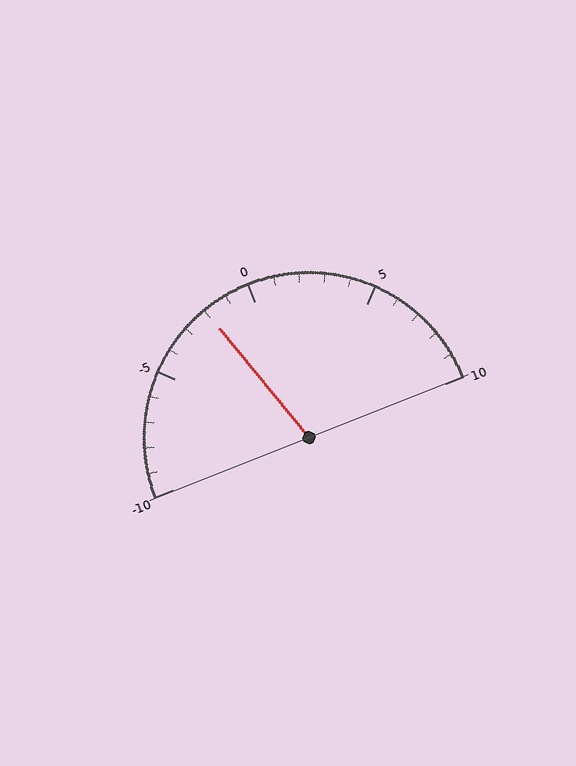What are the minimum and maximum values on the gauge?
The gauge ranges from -10 to 10.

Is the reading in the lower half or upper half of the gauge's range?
The reading is in the lower half of the range (-10 to 10).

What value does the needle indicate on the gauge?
The needle indicates approximately -2.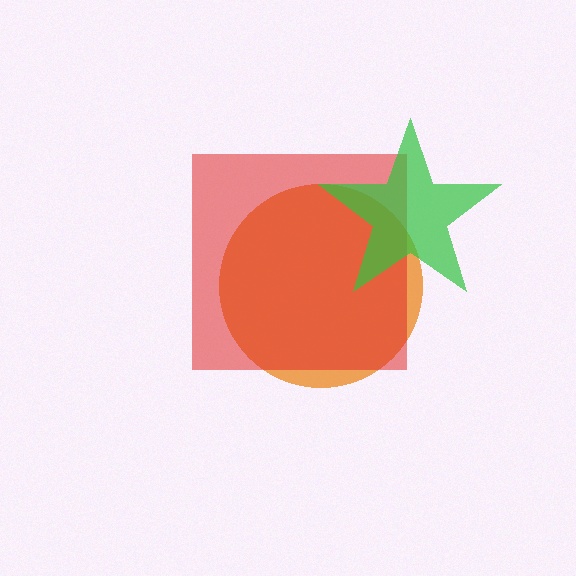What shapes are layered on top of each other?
The layered shapes are: an orange circle, a red square, a green star.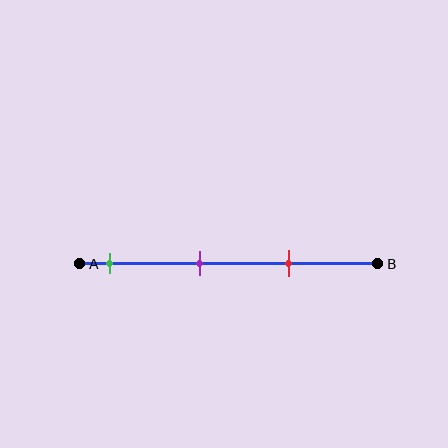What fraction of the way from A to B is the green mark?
The green mark is approximately 10% (0.1) of the way from A to B.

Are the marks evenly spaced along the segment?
Yes, the marks are approximately evenly spaced.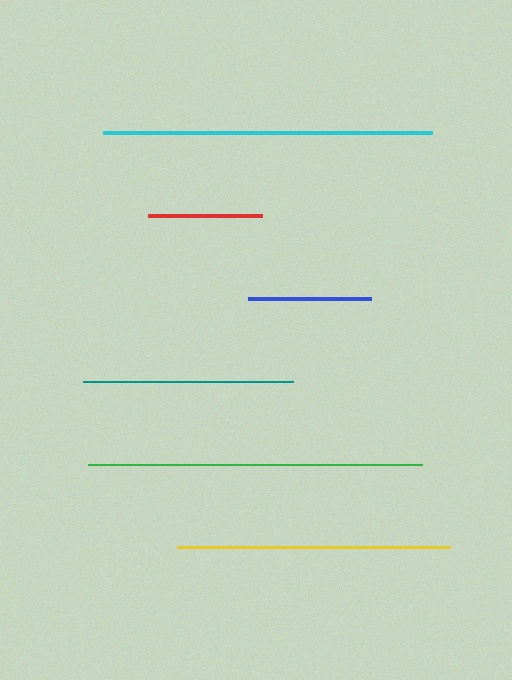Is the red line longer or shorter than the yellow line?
The yellow line is longer than the red line.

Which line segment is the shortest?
The red line is the shortest at approximately 114 pixels.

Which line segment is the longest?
The green line is the longest at approximately 334 pixels.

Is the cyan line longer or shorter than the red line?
The cyan line is longer than the red line.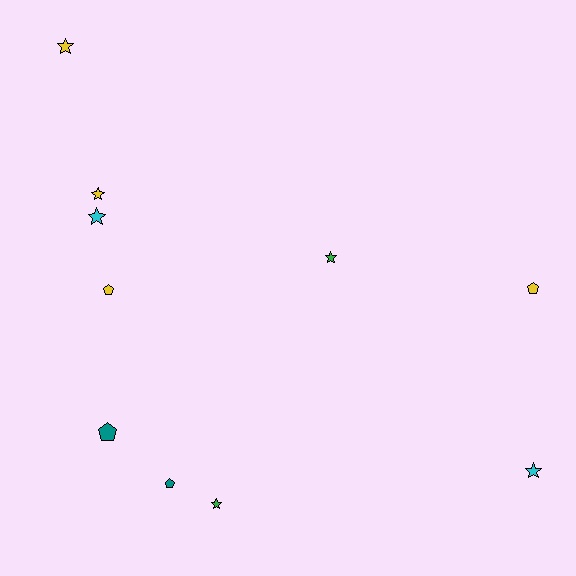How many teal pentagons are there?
There are 2 teal pentagons.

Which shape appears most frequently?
Star, with 6 objects.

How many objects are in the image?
There are 10 objects.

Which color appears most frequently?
Yellow, with 4 objects.